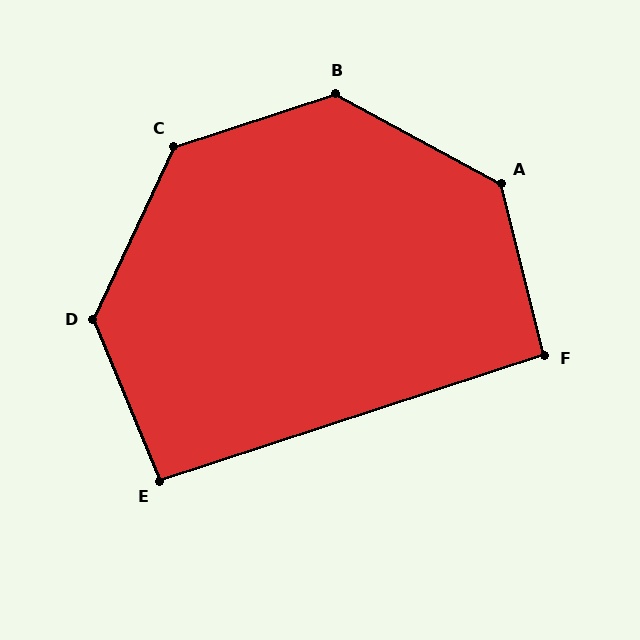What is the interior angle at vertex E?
Approximately 94 degrees (approximately right).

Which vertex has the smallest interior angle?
F, at approximately 94 degrees.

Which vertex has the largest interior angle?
B, at approximately 133 degrees.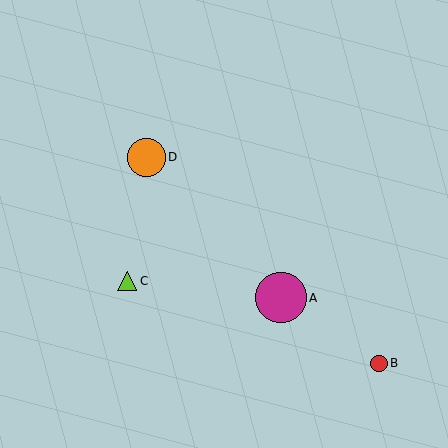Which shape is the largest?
The magenta circle (labeled A) is the largest.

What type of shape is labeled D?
Shape D is an orange circle.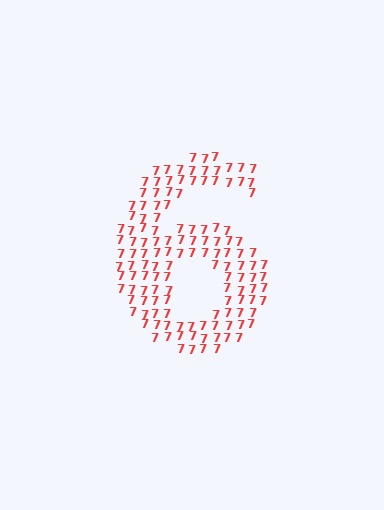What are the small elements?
The small elements are digit 7's.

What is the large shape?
The large shape is the digit 6.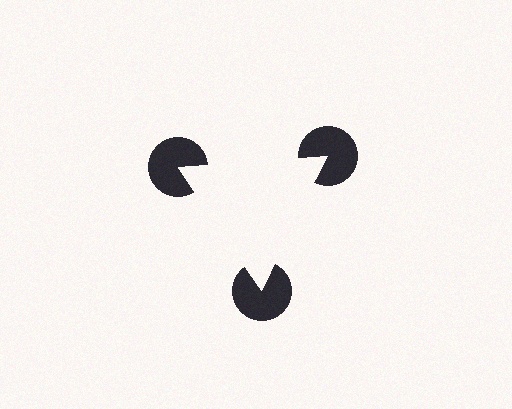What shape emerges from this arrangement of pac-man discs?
An illusory triangle — its edges are inferred from the aligned wedge cuts in the pac-man discs, not physically drawn.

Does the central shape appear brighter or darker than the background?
It typically appears slightly brighter than the background, even though no actual brightness change is drawn.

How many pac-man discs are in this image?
There are 3 — one at each vertex of the illusory triangle.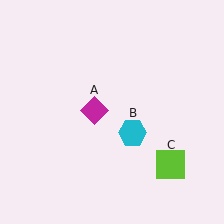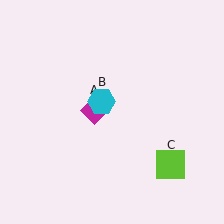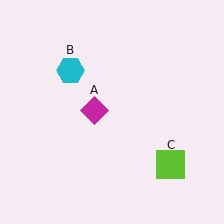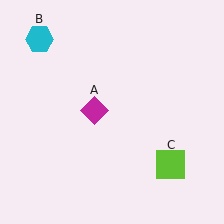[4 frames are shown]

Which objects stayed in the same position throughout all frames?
Magenta diamond (object A) and lime square (object C) remained stationary.